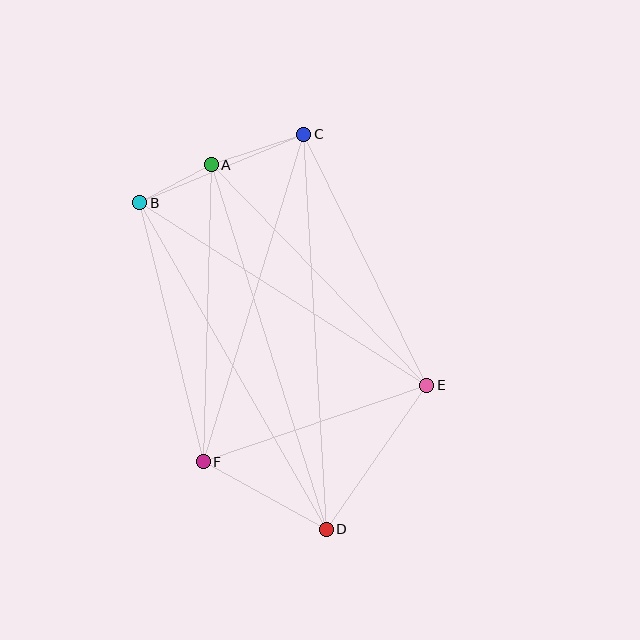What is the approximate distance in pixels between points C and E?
The distance between C and E is approximately 280 pixels.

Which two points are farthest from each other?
Points C and D are farthest from each other.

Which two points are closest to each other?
Points A and B are closest to each other.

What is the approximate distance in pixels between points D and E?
The distance between D and E is approximately 176 pixels.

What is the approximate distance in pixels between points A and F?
The distance between A and F is approximately 297 pixels.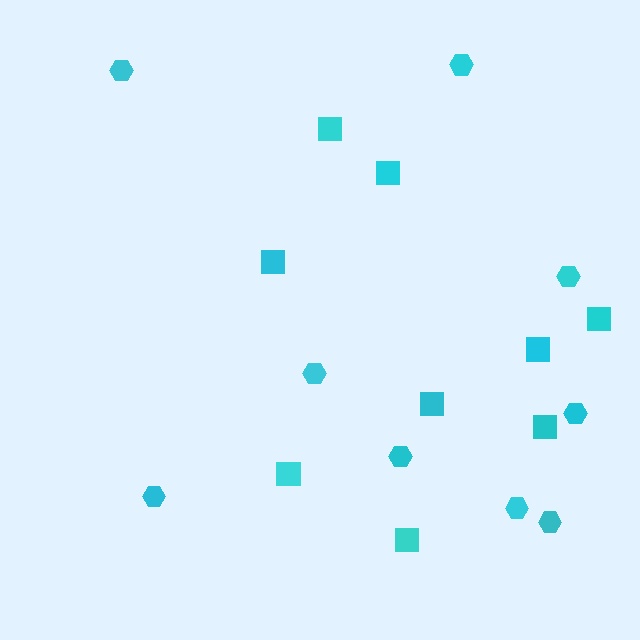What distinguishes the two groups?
There are 2 groups: one group of hexagons (9) and one group of squares (9).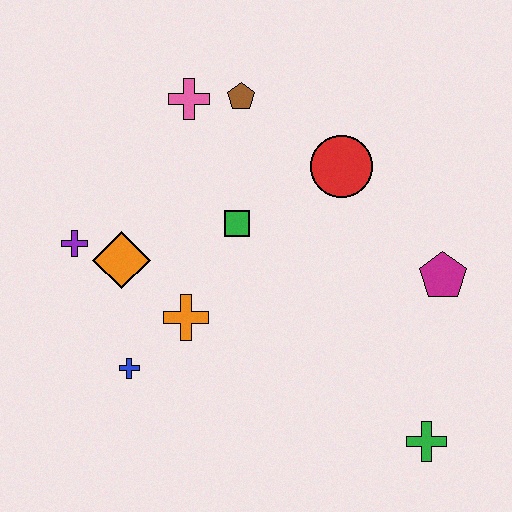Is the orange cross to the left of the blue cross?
No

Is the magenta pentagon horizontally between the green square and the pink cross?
No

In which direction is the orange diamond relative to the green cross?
The orange diamond is to the left of the green cross.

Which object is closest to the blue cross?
The orange cross is closest to the blue cross.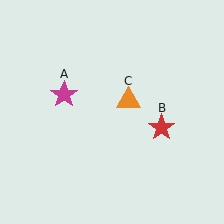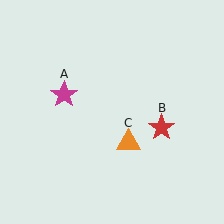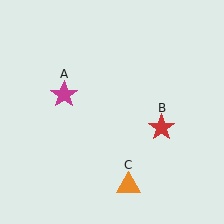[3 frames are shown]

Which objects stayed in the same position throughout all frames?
Magenta star (object A) and red star (object B) remained stationary.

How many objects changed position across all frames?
1 object changed position: orange triangle (object C).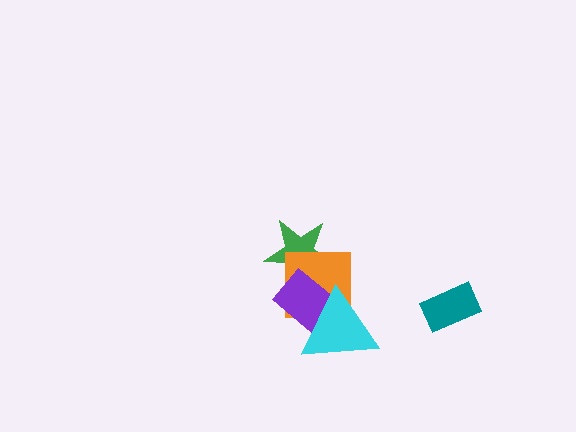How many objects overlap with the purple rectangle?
3 objects overlap with the purple rectangle.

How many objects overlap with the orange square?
3 objects overlap with the orange square.